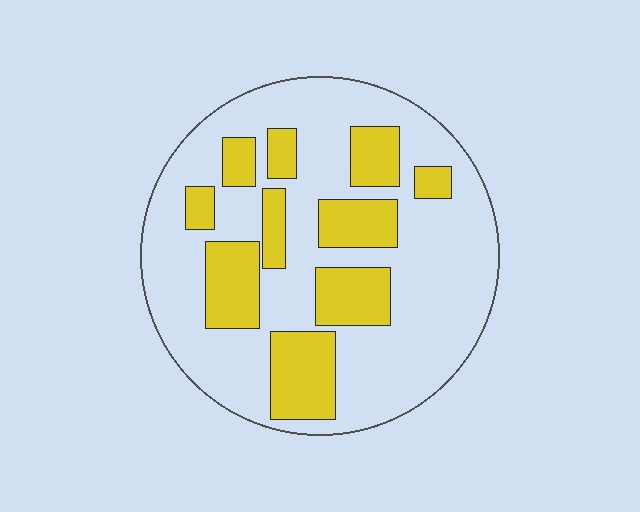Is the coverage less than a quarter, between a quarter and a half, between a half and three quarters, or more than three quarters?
Between a quarter and a half.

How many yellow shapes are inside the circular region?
10.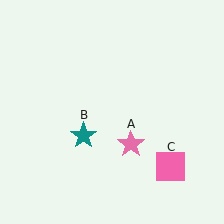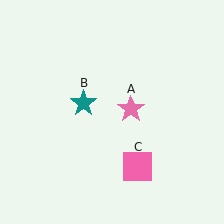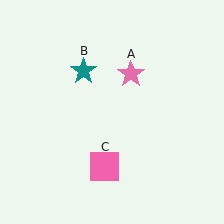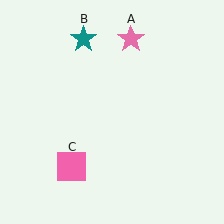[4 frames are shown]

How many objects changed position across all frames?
3 objects changed position: pink star (object A), teal star (object B), pink square (object C).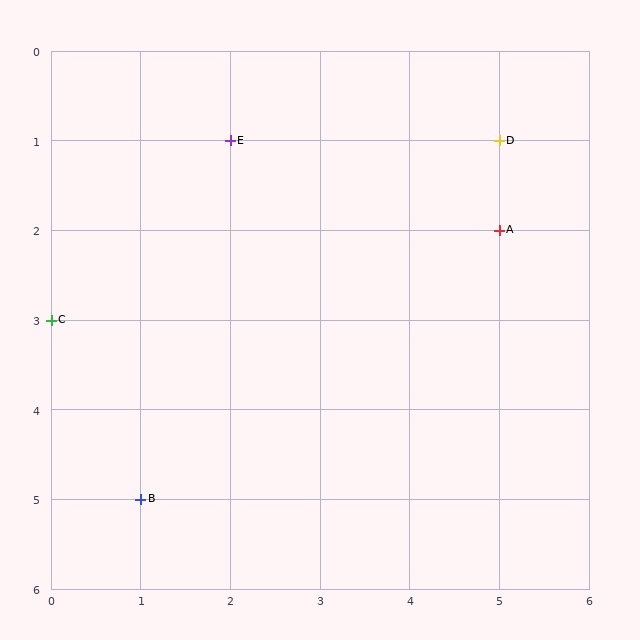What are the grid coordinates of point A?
Point A is at grid coordinates (5, 2).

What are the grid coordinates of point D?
Point D is at grid coordinates (5, 1).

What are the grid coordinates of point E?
Point E is at grid coordinates (2, 1).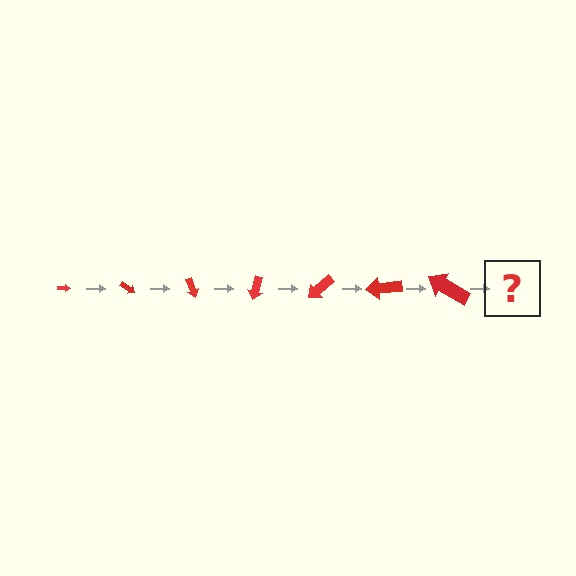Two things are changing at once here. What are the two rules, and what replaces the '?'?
The two rules are that the arrow grows larger each step and it rotates 35 degrees each step. The '?' should be an arrow, larger than the previous one and rotated 245 degrees from the start.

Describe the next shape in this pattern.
It should be an arrow, larger than the previous one and rotated 245 degrees from the start.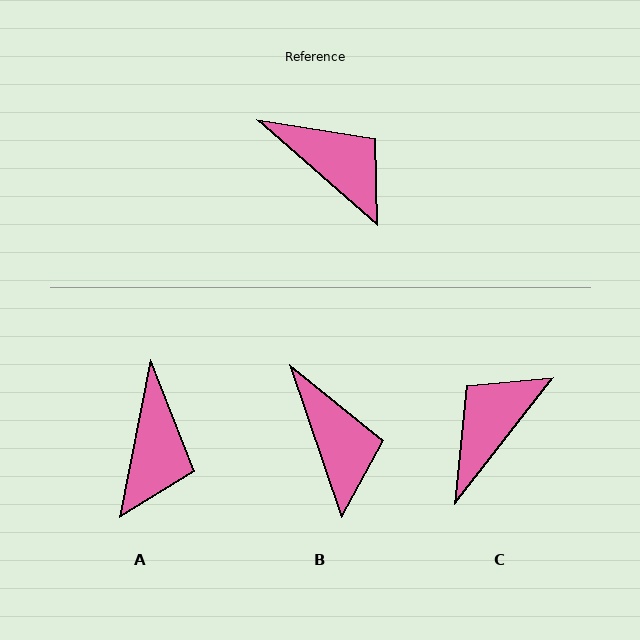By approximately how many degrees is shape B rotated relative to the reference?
Approximately 30 degrees clockwise.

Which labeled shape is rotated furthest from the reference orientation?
C, about 93 degrees away.